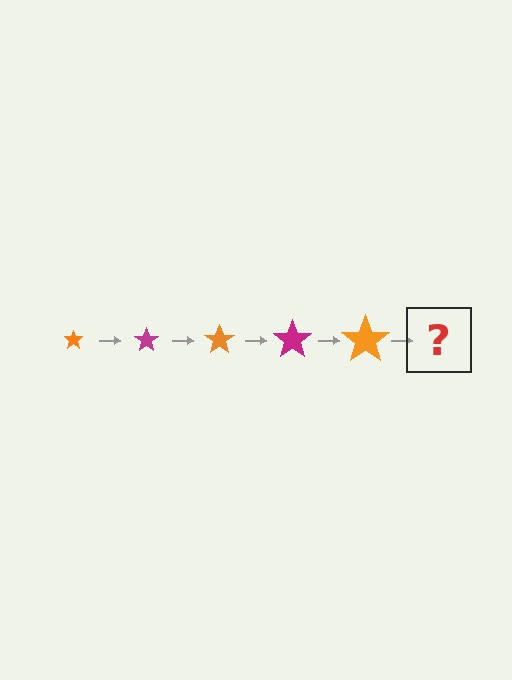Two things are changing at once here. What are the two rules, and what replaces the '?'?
The two rules are that the star grows larger each step and the color cycles through orange and magenta. The '?' should be a magenta star, larger than the previous one.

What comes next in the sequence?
The next element should be a magenta star, larger than the previous one.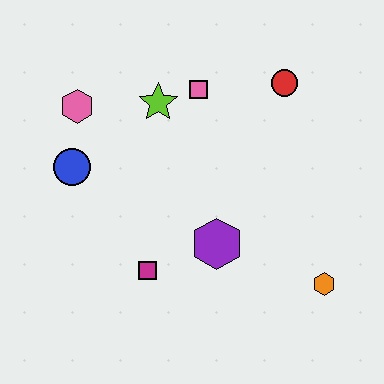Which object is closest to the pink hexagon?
The blue circle is closest to the pink hexagon.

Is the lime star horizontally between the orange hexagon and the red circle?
No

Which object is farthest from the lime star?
The orange hexagon is farthest from the lime star.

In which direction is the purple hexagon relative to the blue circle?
The purple hexagon is to the right of the blue circle.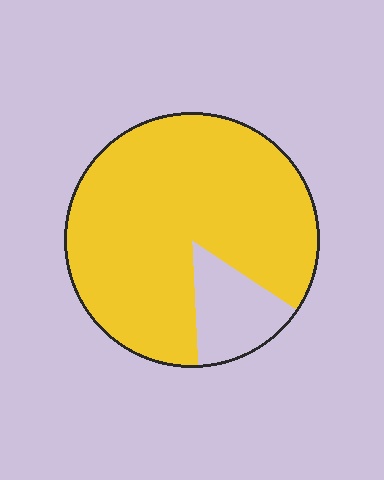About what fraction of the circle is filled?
About five sixths (5/6).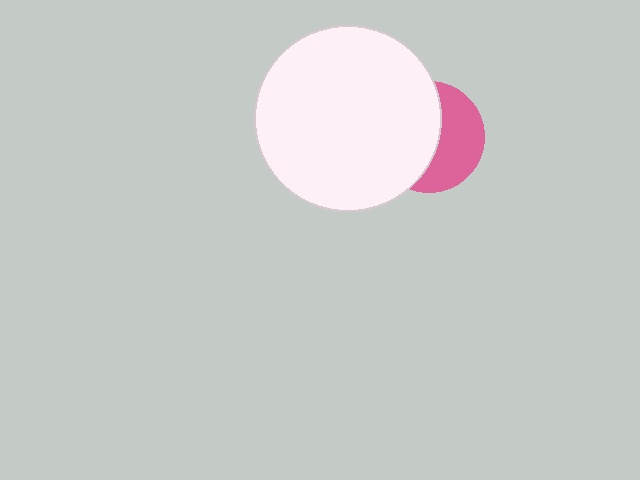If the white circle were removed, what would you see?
You would see the complete pink circle.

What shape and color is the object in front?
The object in front is a white circle.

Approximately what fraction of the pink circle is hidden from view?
Roughly 55% of the pink circle is hidden behind the white circle.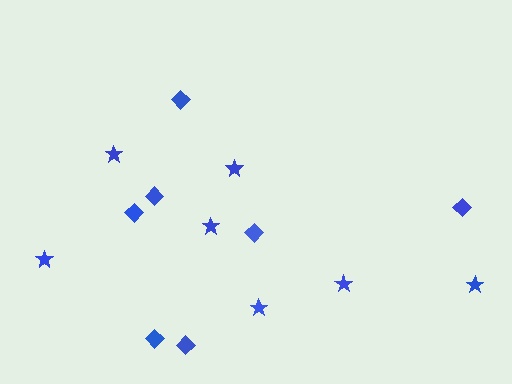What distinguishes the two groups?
There are 2 groups: one group of diamonds (7) and one group of stars (7).